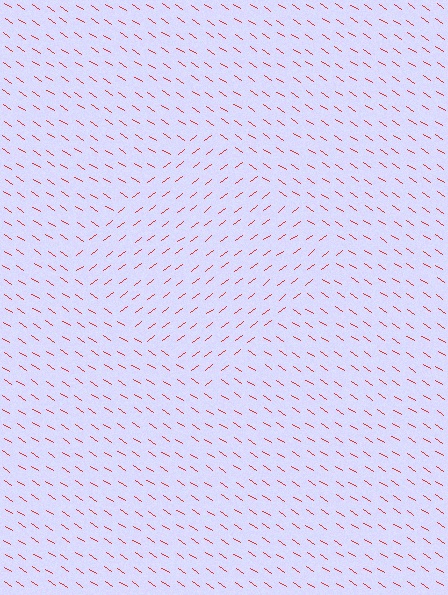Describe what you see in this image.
The image is filled with small red line segments. A diamond region in the image has lines oriented differently from the surrounding lines, creating a visible texture boundary.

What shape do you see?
I see a diamond.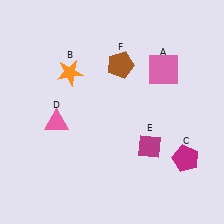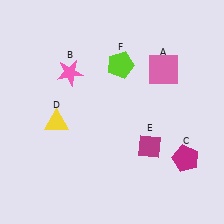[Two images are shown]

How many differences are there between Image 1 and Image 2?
There are 3 differences between the two images.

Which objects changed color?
B changed from orange to pink. D changed from pink to yellow. F changed from brown to lime.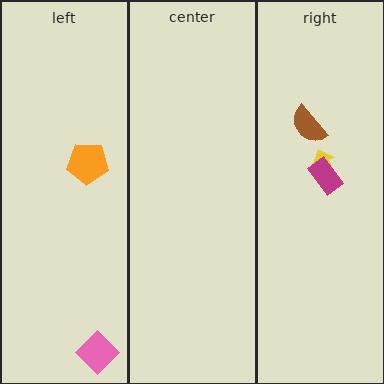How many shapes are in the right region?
3.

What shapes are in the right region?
The brown semicircle, the yellow arrow, the magenta rectangle.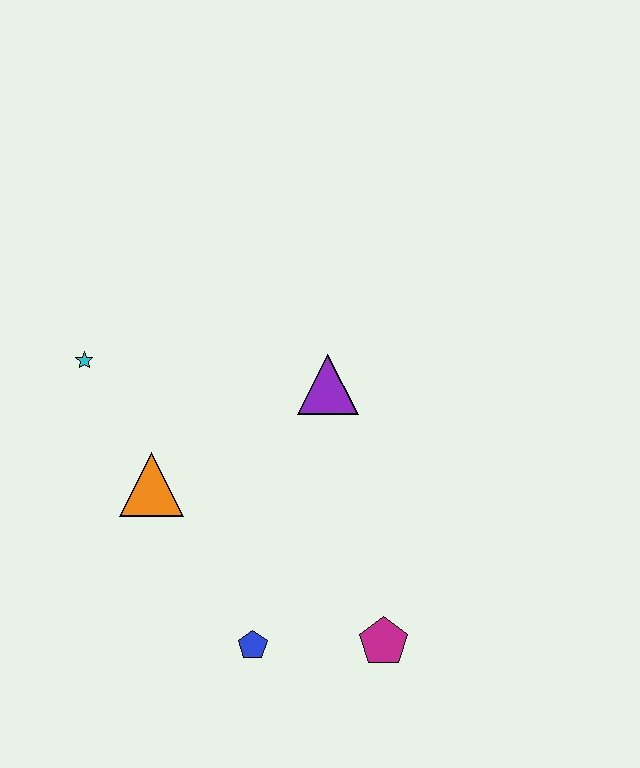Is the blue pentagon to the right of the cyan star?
Yes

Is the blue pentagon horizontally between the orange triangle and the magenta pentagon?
Yes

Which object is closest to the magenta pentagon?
The blue pentagon is closest to the magenta pentagon.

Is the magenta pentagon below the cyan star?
Yes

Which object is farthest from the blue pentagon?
The cyan star is farthest from the blue pentagon.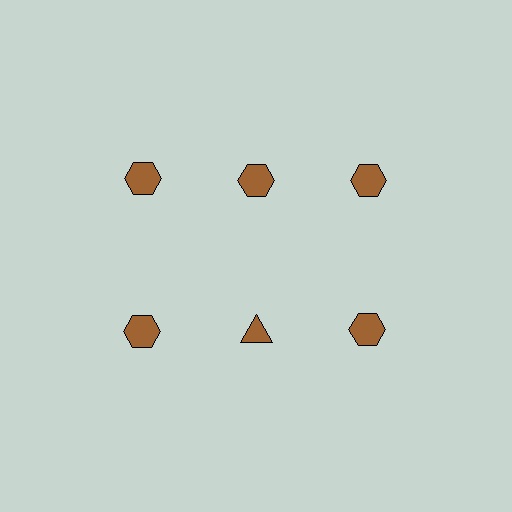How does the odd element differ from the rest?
It has a different shape: triangle instead of hexagon.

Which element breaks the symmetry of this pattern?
The brown triangle in the second row, second from left column breaks the symmetry. All other shapes are brown hexagons.